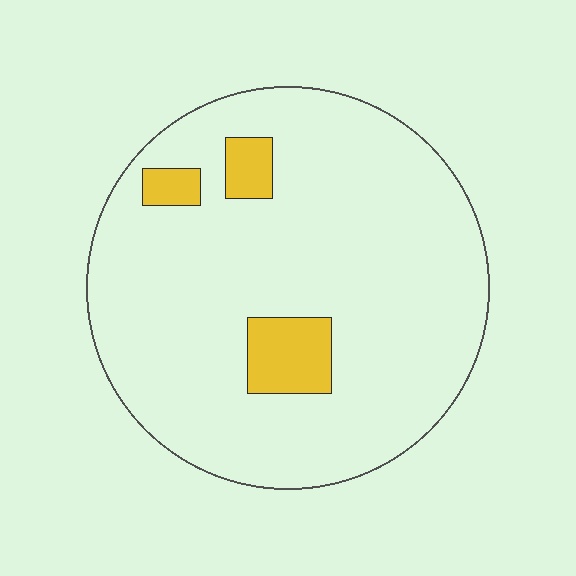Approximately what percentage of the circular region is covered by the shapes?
Approximately 10%.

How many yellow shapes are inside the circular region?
3.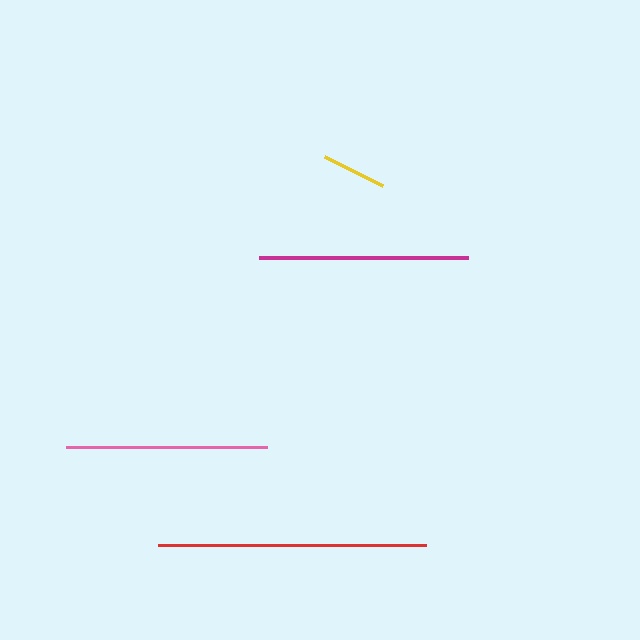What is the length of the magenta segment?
The magenta segment is approximately 210 pixels long.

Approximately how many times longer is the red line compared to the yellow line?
The red line is approximately 4.1 times the length of the yellow line.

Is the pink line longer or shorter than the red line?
The red line is longer than the pink line.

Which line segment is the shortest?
The yellow line is the shortest at approximately 65 pixels.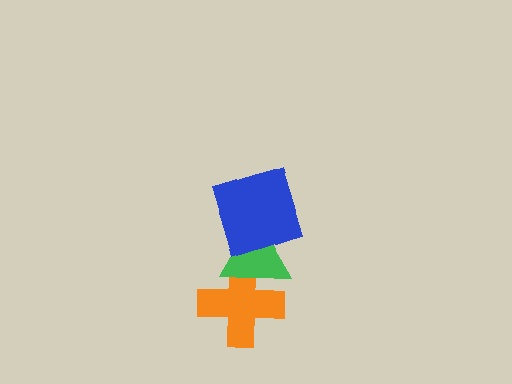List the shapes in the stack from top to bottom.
From top to bottom: the blue square, the green triangle, the orange cross.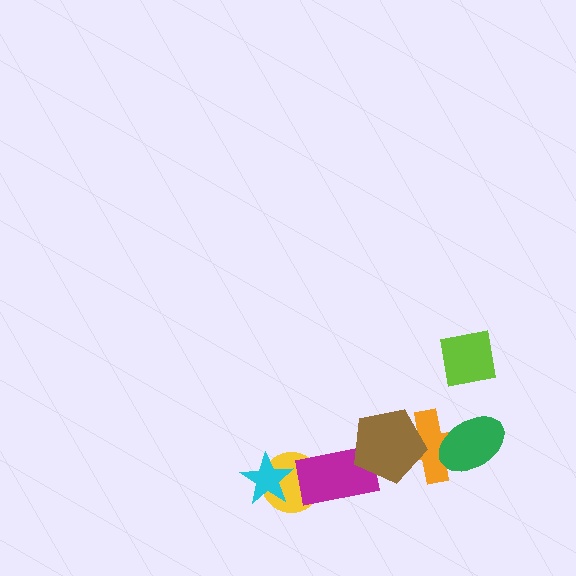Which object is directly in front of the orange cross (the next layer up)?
The green ellipse is directly in front of the orange cross.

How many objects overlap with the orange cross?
2 objects overlap with the orange cross.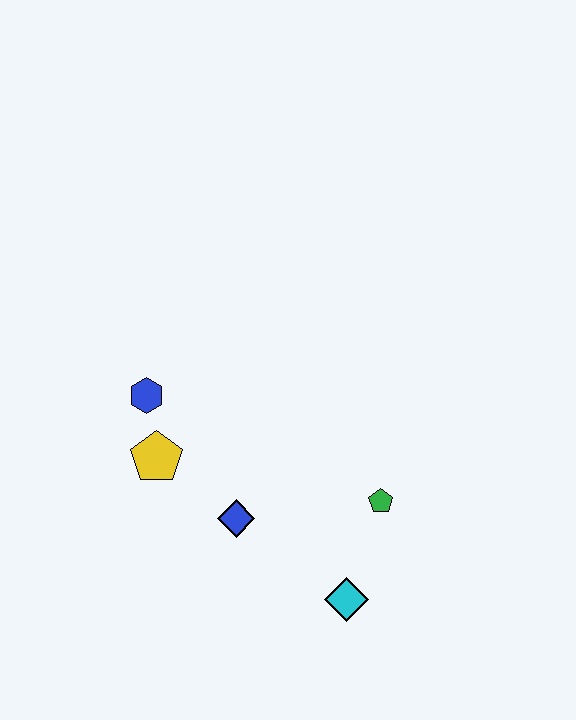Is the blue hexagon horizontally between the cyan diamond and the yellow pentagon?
No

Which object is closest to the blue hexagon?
The yellow pentagon is closest to the blue hexagon.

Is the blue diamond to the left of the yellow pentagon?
No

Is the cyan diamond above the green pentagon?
No